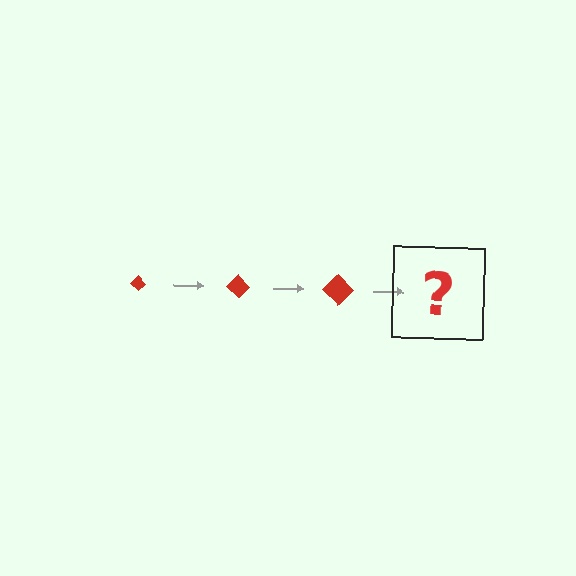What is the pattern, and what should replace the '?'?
The pattern is that the diamond gets progressively larger each step. The '?' should be a red diamond, larger than the previous one.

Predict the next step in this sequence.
The next step is a red diamond, larger than the previous one.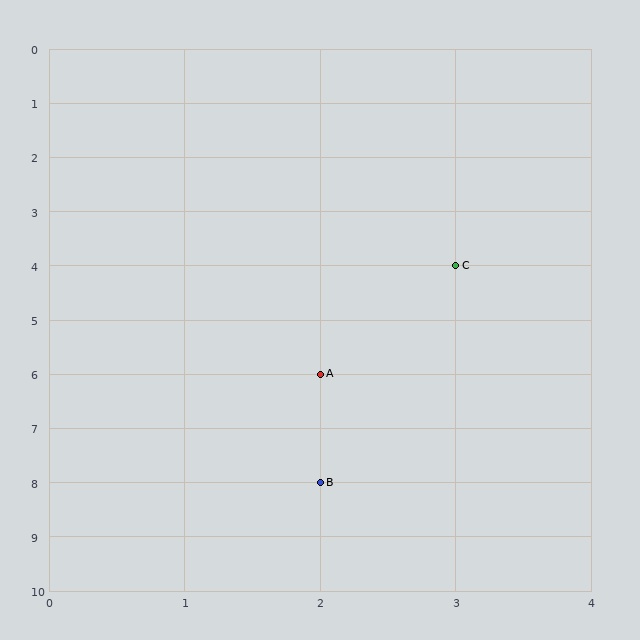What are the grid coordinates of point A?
Point A is at grid coordinates (2, 6).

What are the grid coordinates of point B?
Point B is at grid coordinates (2, 8).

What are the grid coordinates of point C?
Point C is at grid coordinates (3, 4).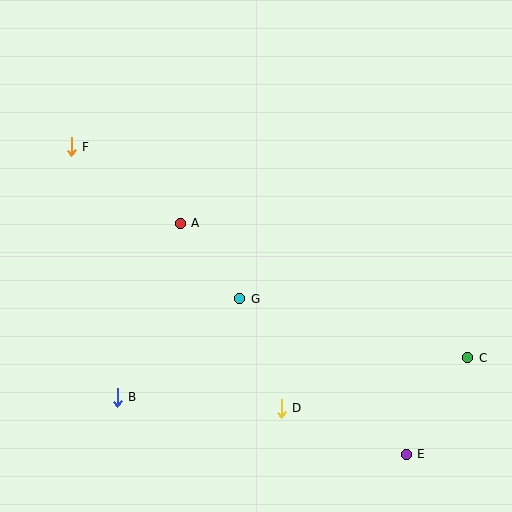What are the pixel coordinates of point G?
Point G is at (240, 299).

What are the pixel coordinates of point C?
Point C is at (468, 358).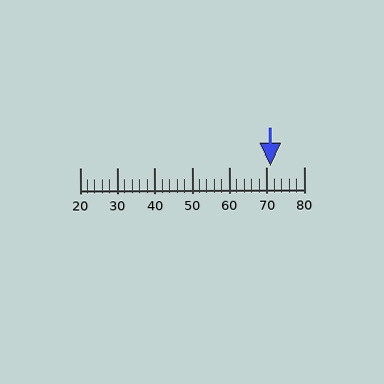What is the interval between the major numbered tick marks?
The major tick marks are spaced 10 units apart.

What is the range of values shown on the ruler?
The ruler shows values from 20 to 80.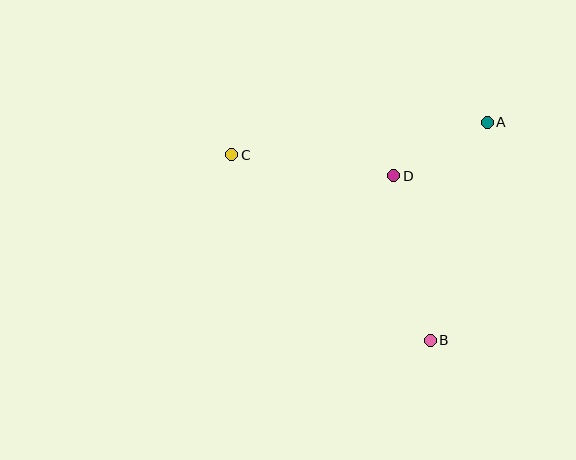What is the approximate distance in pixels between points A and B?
The distance between A and B is approximately 225 pixels.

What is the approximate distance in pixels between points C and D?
The distance between C and D is approximately 163 pixels.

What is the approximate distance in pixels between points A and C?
The distance between A and C is approximately 258 pixels.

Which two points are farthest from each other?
Points B and C are farthest from each other.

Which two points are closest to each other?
Points A and D are closest to each other.